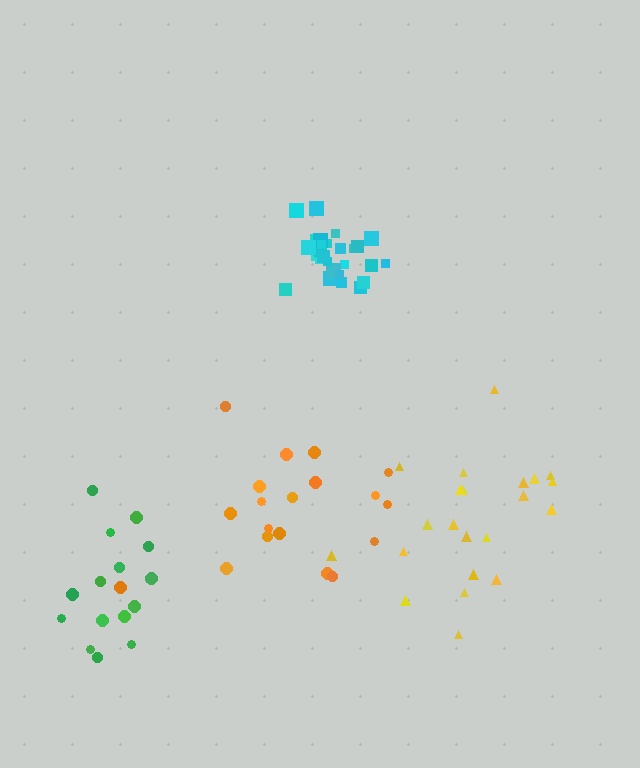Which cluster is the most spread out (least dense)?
Orange.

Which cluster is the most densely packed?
Cyan.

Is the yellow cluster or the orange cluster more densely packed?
Yellow.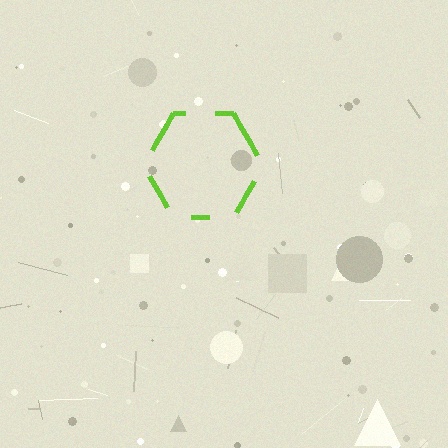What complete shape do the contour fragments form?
The contour fragments form a hexagon.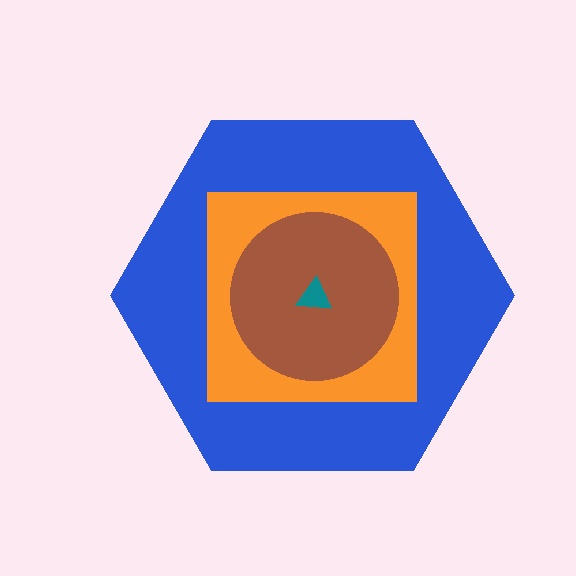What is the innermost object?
The teal triangle.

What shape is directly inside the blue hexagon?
The orange square.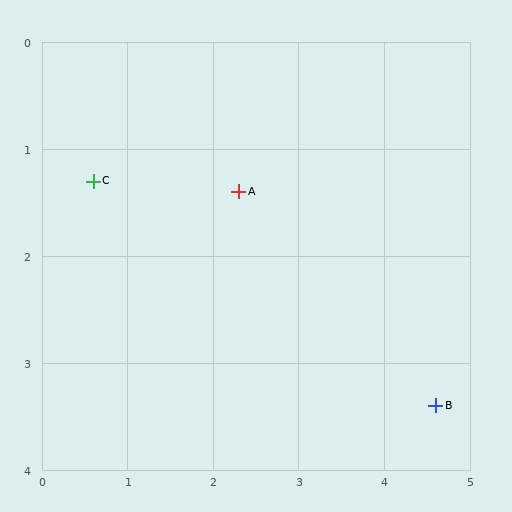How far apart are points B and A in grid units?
Points B and A are about 3.0 grid units apart.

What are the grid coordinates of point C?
Point C is at approximately (0.6, 1.3).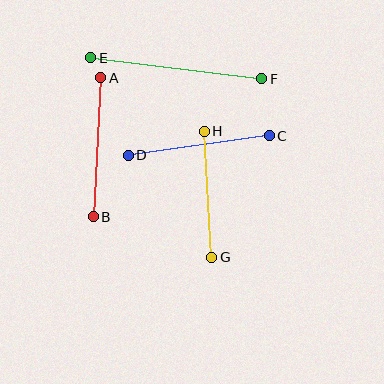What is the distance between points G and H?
The distance is approximately 126 pixels.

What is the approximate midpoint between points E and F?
The midpoint is at approximately (176, 68) pixels.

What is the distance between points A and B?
The distance is approximately 139 pixels.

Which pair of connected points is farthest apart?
Points E and F are farthest apart.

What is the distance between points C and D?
The distance is approximately 142 pixels.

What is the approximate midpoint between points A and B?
The midpoint is at approximately (97, 147) pixels.